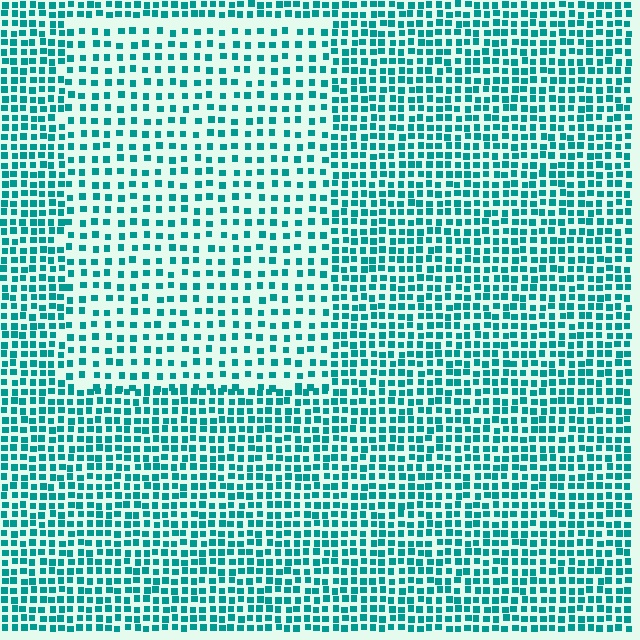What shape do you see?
I see a rectangle.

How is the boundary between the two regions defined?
The boundary is defined by a change in element density (approximately 1.8x ratio). All elements are the same color, size, and shape.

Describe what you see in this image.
The image contains small teal elements arranged at two different densities. A rectangle-shaped region is visible where the elements are less densely packed than the surrounding area.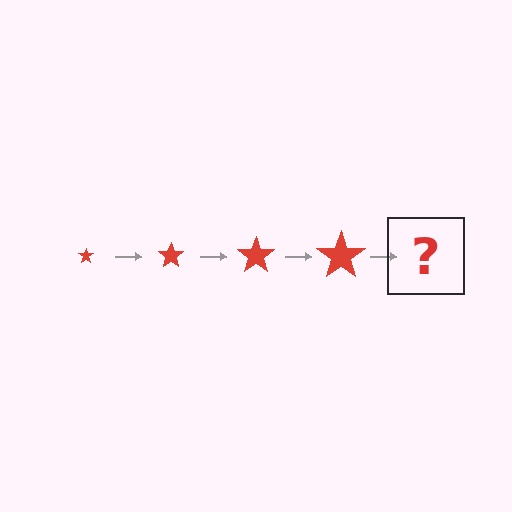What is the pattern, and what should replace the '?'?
The pattern is that the star gets progressively larger each step. The '?' should be a red star, larger than the previous one.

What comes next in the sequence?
The next element should be a red star, larger than the previous one.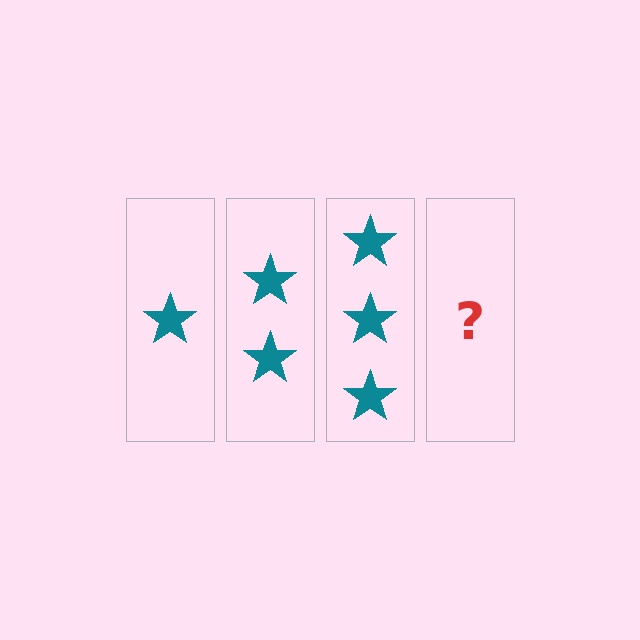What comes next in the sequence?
The next element should be 4 stars.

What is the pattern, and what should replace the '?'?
The pattern is that each step adds one more star. The '?' should be 4 stars.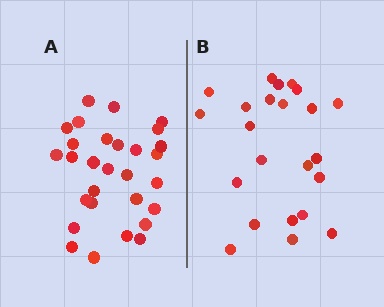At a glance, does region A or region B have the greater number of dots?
Region A (the left region) has more dots.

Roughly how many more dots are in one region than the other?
Region A has about 6 more dots than region B.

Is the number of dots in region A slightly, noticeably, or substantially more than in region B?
Region A has noticeably more, but not dramatically so. The ratio is roughly 1.3 to 1.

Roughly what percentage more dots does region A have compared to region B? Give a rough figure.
About 25% more.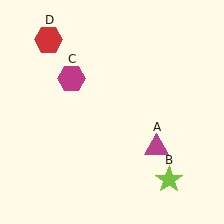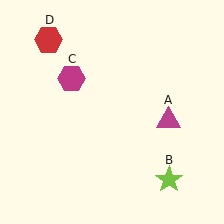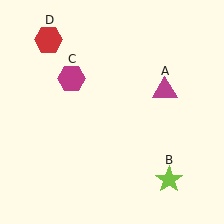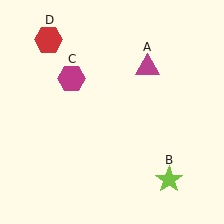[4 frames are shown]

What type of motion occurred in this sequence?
The magenta triangle (object A) rotated counterclockwise around the center of the scene.